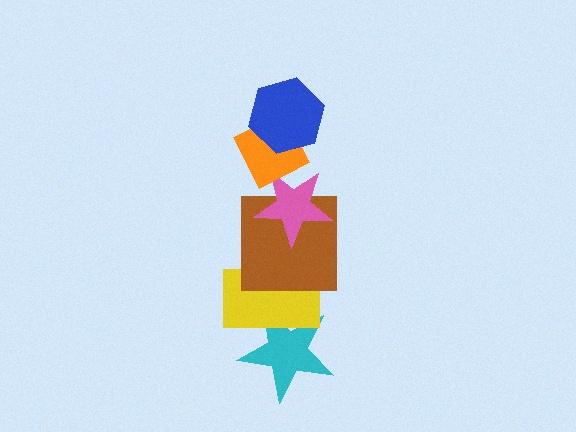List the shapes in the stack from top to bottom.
From top to bottom: the blue hexagon, the orange diamond, the pink star, the brown square, the yellow rectangle, the cyan star.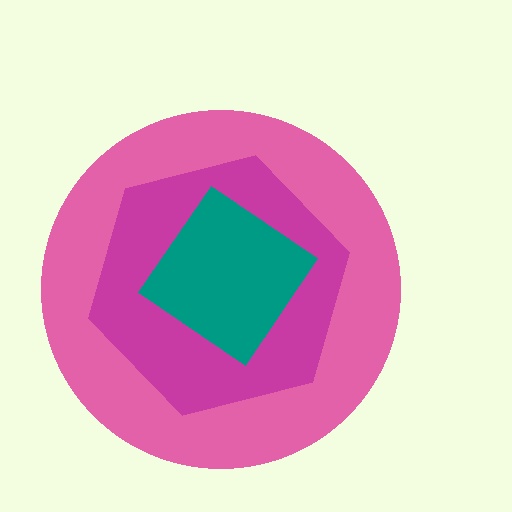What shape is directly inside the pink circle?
The magenta hexagon.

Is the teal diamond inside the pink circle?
Yes.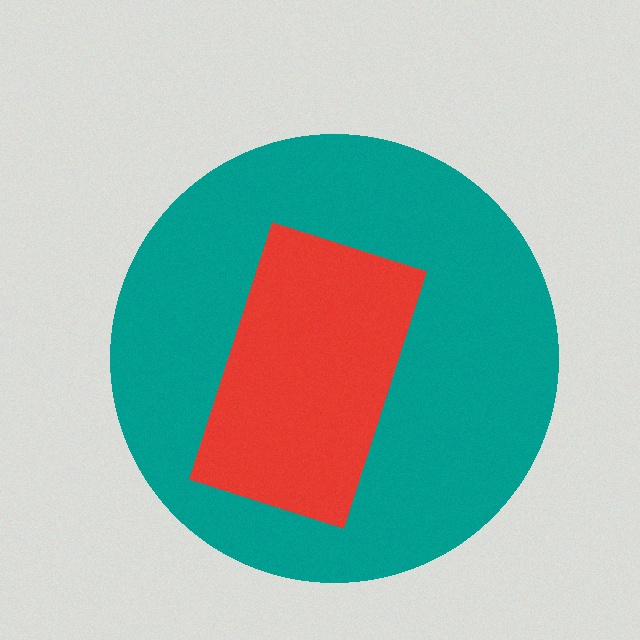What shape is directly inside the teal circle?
The red rectangle.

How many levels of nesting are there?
2.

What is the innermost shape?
The red rectangle.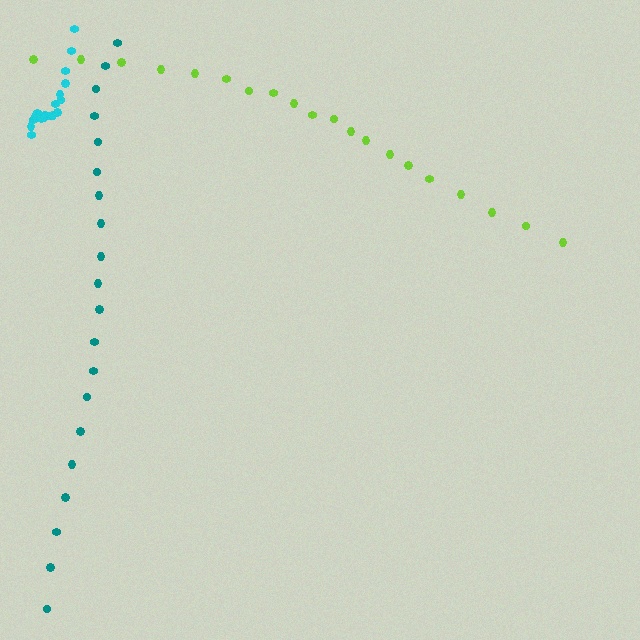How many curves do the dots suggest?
There are 3 distinct paths.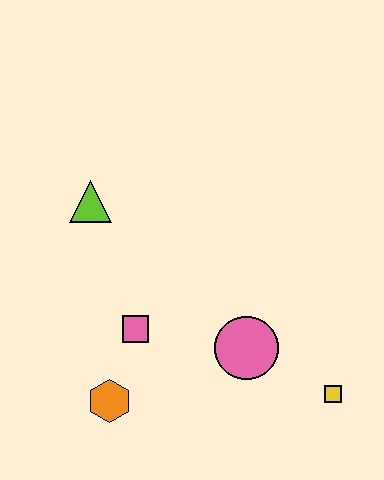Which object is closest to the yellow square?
The pink circle is closest to the yellow square.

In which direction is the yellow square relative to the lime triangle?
The yellow square is to the right of the lime triangle.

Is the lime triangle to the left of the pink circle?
Yes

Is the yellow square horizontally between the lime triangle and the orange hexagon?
No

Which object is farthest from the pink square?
The yellow square is farthest from the pink square.